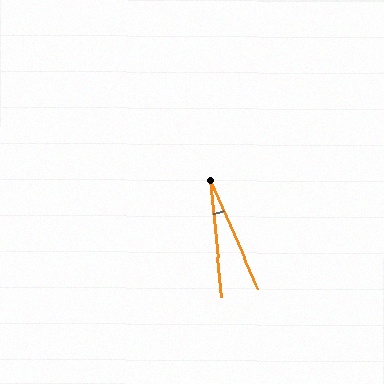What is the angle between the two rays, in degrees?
Approximately 18 degrees.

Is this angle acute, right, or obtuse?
It is acute.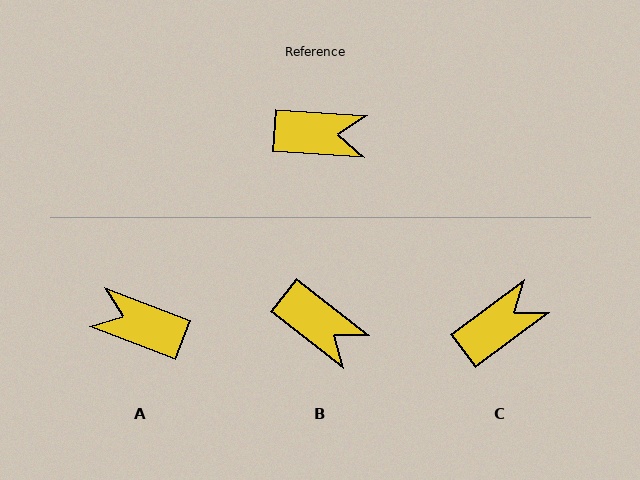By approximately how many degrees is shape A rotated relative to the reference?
Approximately 163 degrees counter-clockwise.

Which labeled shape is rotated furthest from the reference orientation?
A, about 163 degrees away.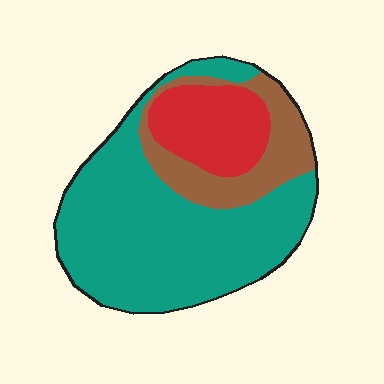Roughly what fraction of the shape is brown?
Brown covers about 20% of the shape.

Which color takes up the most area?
Teal, at roughly 65%.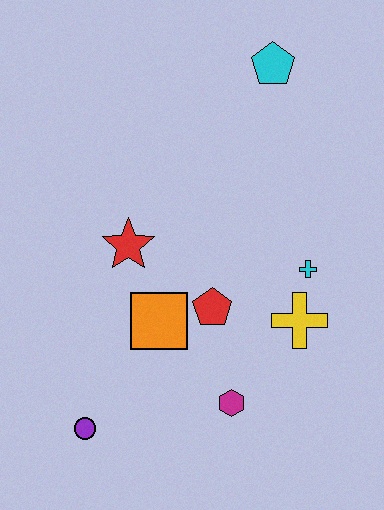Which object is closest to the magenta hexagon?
The red pentagon is closest to the magenta hexagon.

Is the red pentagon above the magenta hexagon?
Yes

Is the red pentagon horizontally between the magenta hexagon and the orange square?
Yes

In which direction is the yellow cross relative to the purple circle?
The yellow cross is to the right of the purple circle.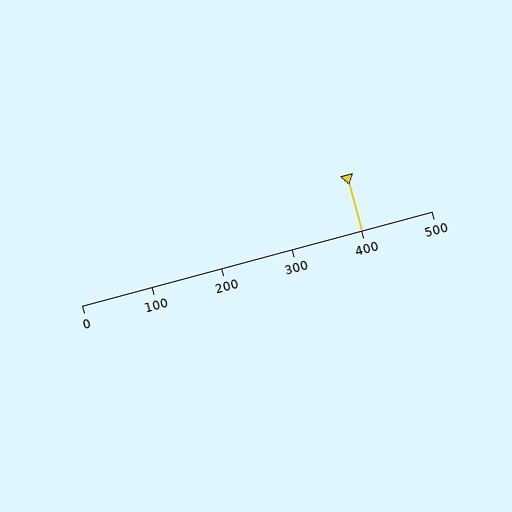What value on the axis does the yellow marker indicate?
The marker indicates approximately 400.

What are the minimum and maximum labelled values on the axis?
The axis runs from 0 to 500.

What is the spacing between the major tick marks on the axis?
The major ticks are spaced 100 apart.